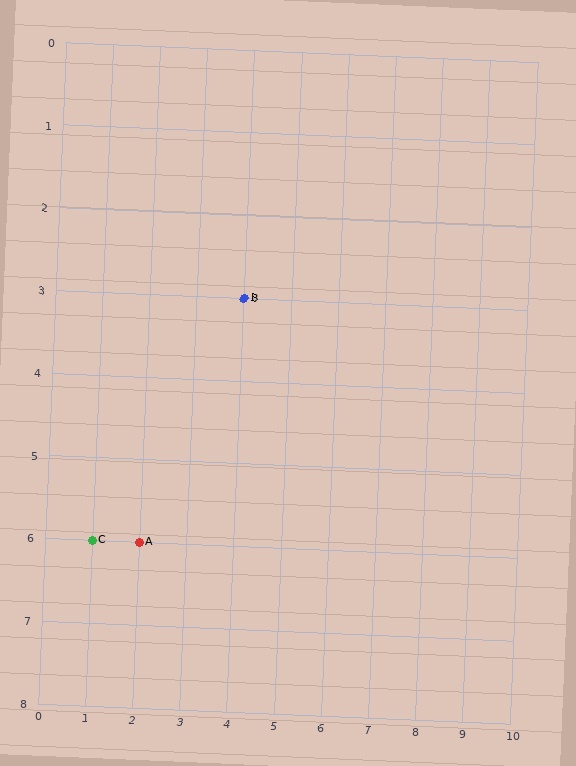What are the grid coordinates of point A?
Point A is at grid coordinates (2, 6).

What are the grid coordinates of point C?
Point C is at grid coordinates (1, 6).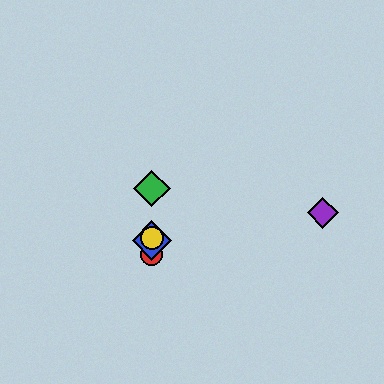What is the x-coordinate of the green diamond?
The green diamond is at x≈152.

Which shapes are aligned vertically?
The red circle, the blue diamond, the green diamond, the yellow circle are aligned vertically.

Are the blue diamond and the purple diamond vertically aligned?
No, the blue diamond is at x≈152 and the purple diamond is at x≈323.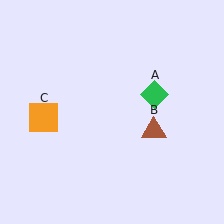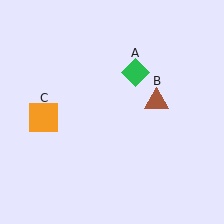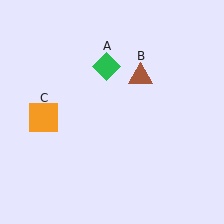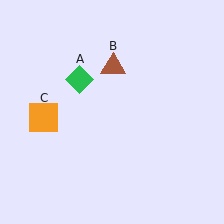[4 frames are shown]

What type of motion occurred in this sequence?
The green diamond (object A), brown triangle (object B) rotated counterclockwise around the center of the scene.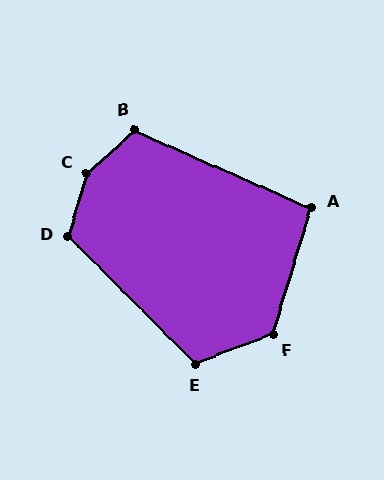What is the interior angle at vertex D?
Approximately 118 degrees (obtuse).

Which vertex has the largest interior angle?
C, at approximately 150 degrees.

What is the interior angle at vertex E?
Approximately 114 degrees (obtuse).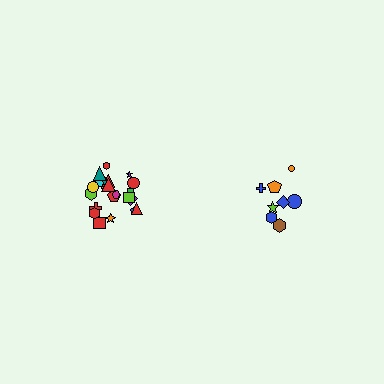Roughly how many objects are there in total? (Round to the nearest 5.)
Roughly 30 objects in total.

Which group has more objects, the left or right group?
The left group.